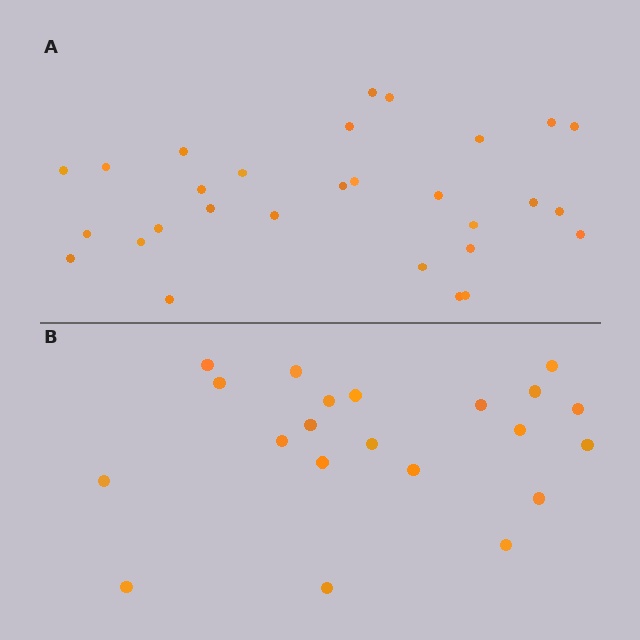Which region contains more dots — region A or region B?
Region A (the top region) has more dots.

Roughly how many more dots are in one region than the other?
Region A has roughly 8 or so more dots than region B.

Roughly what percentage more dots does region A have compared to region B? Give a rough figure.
About 40% more.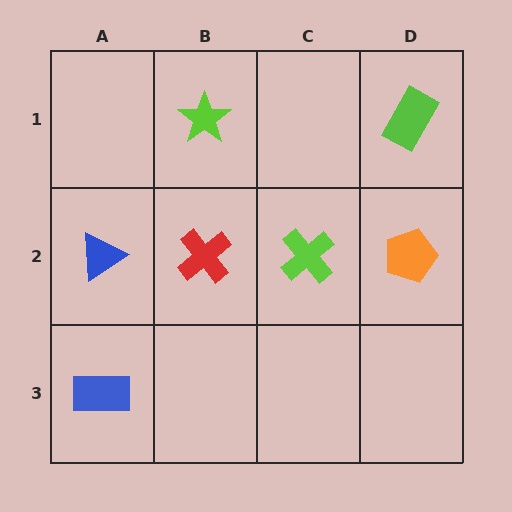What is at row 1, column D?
A lime rectangle.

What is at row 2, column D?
An orange pentagon.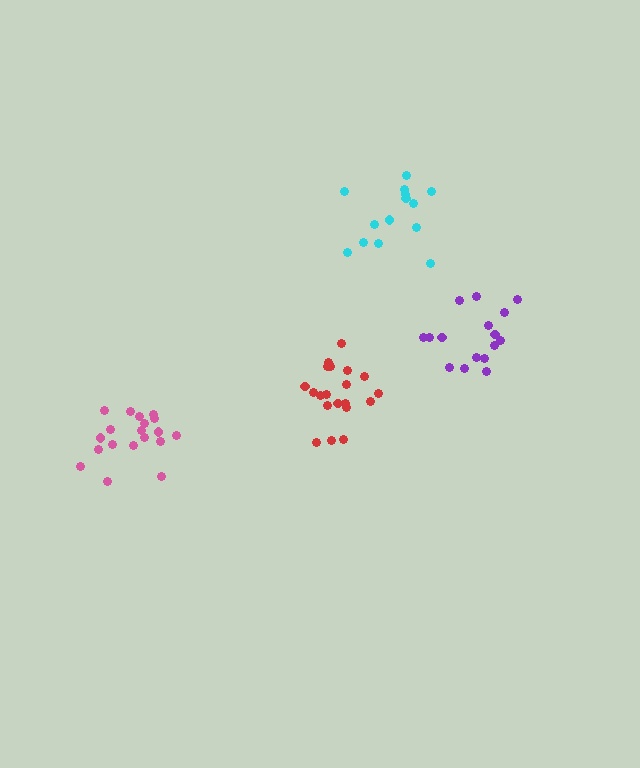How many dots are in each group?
Group 1: 14 dots, Group 2: 16 dots, Group 3: 20 dots, Group 4: 19 dots (69 total).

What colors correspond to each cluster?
The clusters are colored: cyan, purple, red, pink.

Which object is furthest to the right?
The purple cluster is rightmost.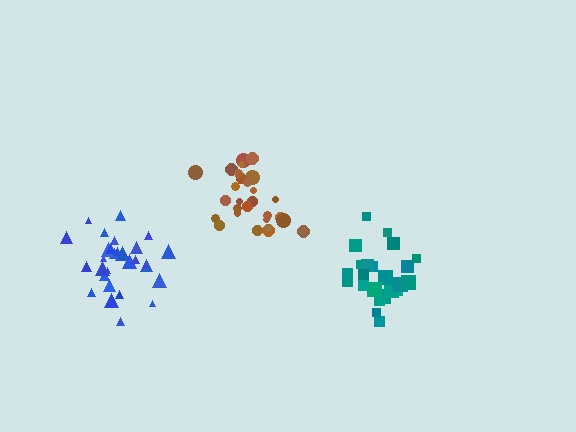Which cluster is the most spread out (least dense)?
Blue.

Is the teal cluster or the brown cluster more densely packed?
Brown.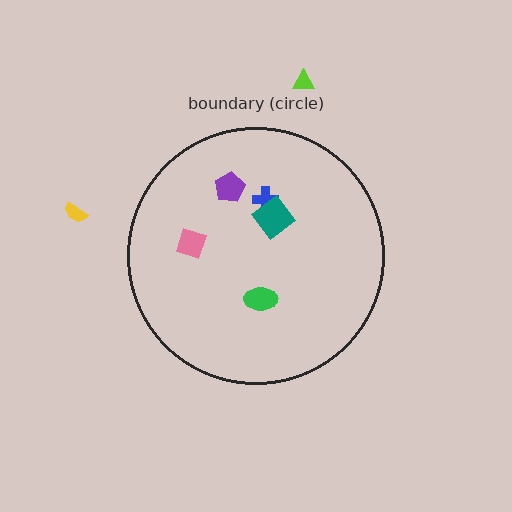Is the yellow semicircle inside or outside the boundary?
Outside.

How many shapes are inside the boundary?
5 inside, 2 outside.